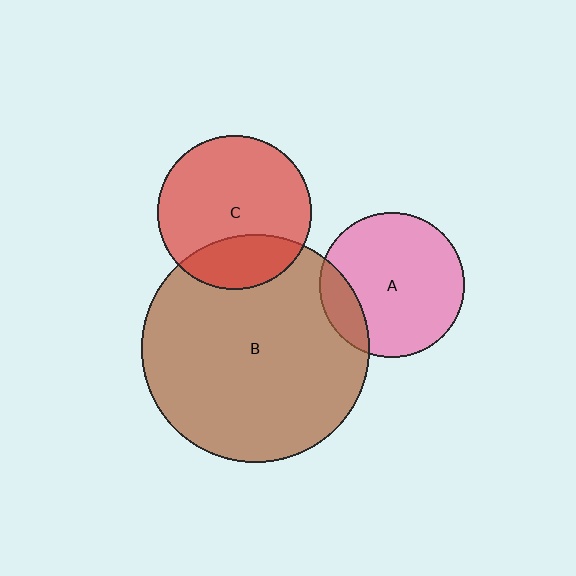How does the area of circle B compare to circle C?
Approximately 2.2 times.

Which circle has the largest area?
Circle B (brown).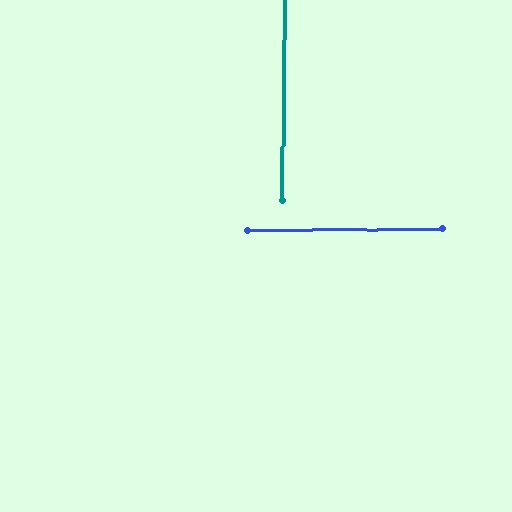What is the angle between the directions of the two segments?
Approximately 89 degrees.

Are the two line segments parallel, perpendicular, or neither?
Perpendicular — they meet at approximately 89°.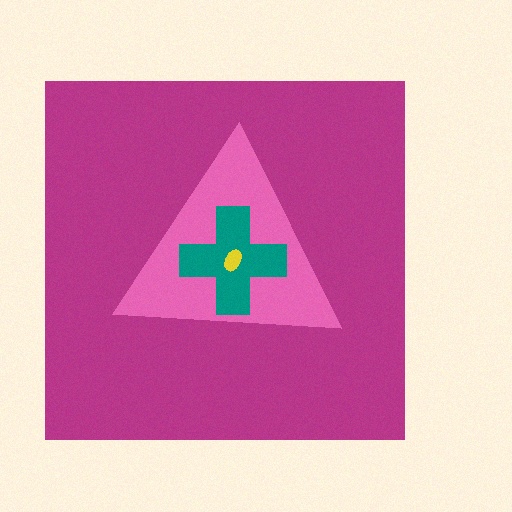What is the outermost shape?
The magenta square.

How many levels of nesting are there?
4.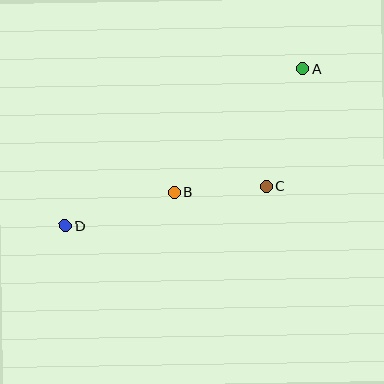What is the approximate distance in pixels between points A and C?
The distance between A and C is approximately 122 pixels.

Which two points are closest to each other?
Points B and C are closest to each other.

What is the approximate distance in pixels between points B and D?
The distance between B and D is approximately 114 pixels.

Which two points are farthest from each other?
Points A and D are farthest from each other.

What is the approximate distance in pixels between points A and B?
The distance between A and B is approximately 178 pixels.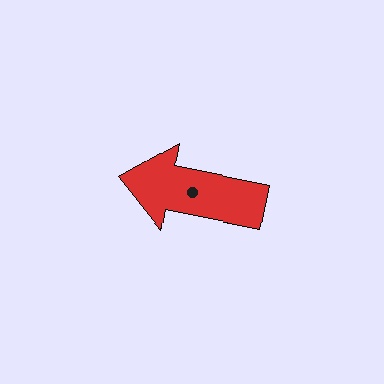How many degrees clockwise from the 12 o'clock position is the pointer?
Approximately 281 degrees.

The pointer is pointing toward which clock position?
Roughly 9 o'clock.